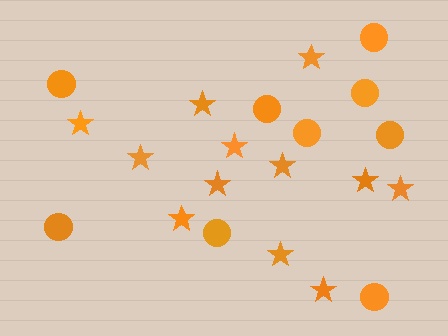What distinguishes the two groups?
There are 2 groups: one group of stars (12) and one group of circles (9).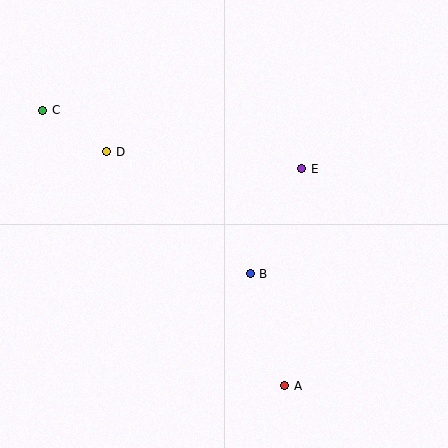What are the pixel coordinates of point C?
Point C is at (43, 110).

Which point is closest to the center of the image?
Point B at (250, 274) is closest to the center.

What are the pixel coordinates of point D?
Point D is at (107, 152).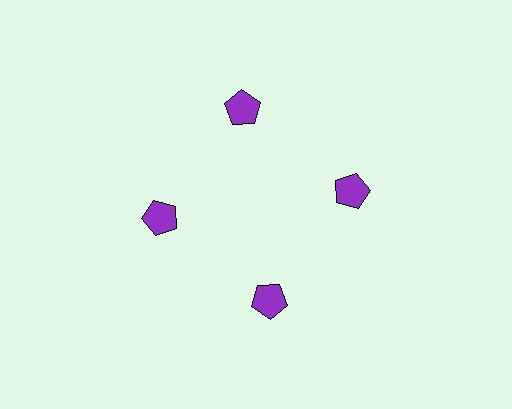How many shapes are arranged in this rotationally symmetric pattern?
There are 4 shapes, arranged in 4 groups of 1.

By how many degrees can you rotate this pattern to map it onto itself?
The pattern maps onto itself every 90 degrees of rotation.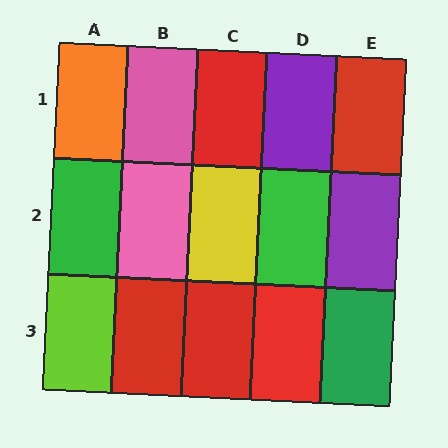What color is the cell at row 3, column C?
Red.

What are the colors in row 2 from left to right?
Green, pink, yellow, green, purple.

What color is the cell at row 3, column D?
Red.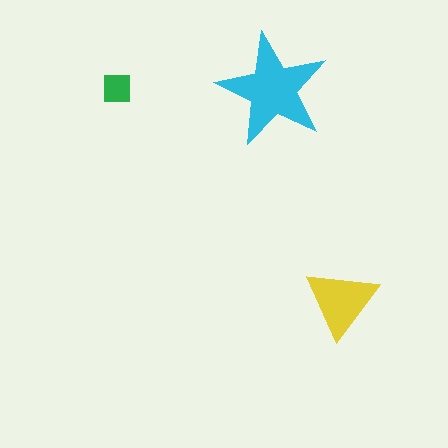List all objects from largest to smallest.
The cyan star, the yellow triangle, the green square.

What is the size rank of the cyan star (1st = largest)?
1st.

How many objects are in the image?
There are 3 objects in the image.